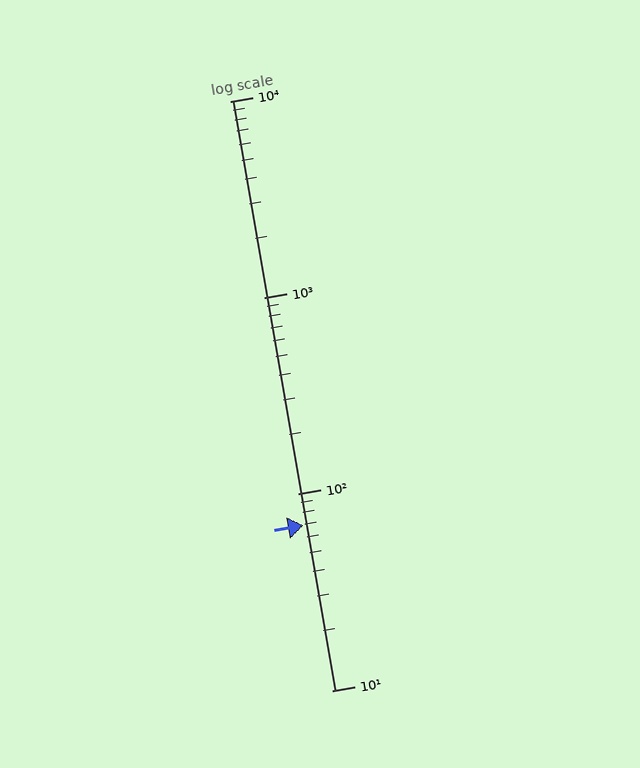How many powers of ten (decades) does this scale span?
The scale spans 3 decades, from 10 to 10000.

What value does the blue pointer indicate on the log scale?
The pointer indicates approximately 69.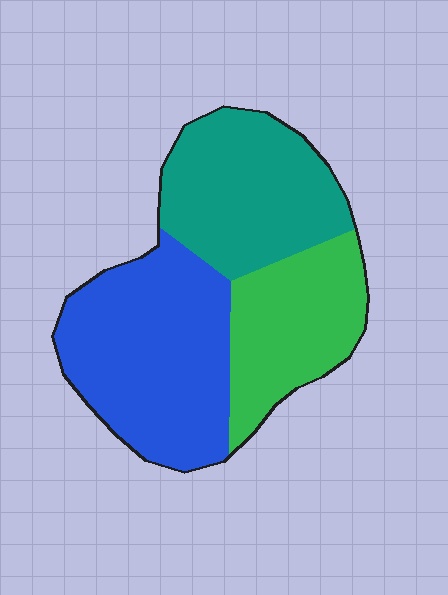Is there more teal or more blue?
Blue.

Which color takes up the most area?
Blue, at roughly 40%.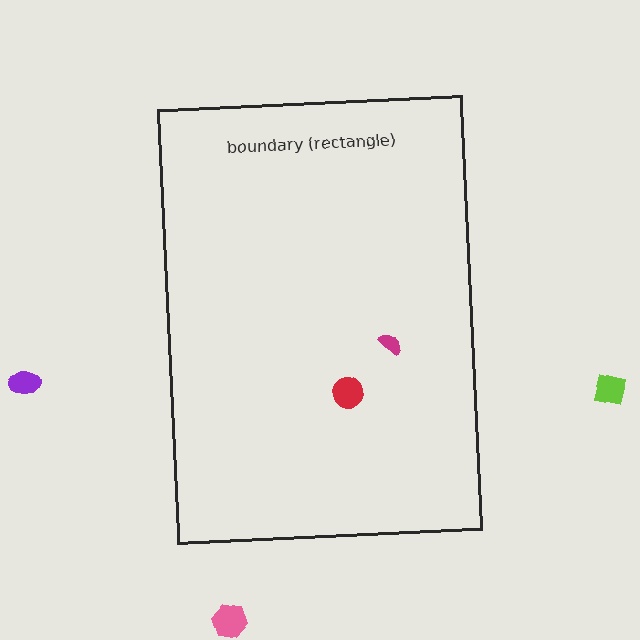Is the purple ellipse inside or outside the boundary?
Outside.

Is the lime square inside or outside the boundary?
Outside.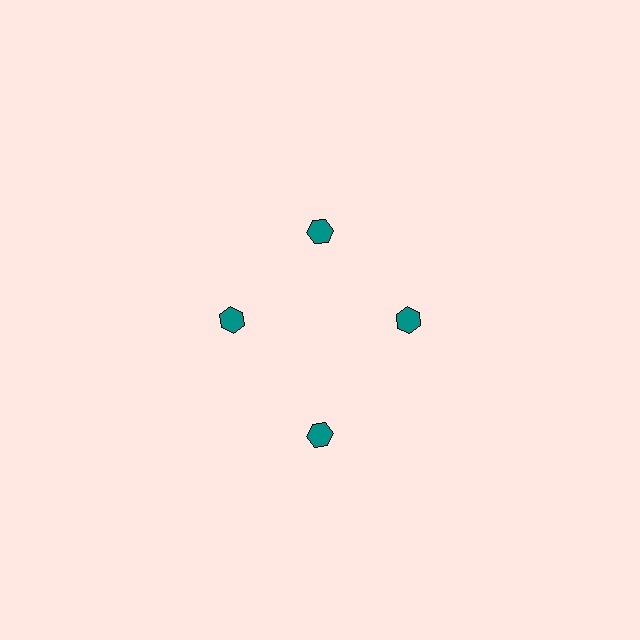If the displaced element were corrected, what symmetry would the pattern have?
It would have 4-fold rotational symmetry — the pattern would map onto itself every 90 degrees.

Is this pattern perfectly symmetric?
No. The 4 teal hexagons are arranged in a ring, but one element near the 6 o'clock position is pushed outward from the center, breaking the 4-fold rotational symmetry.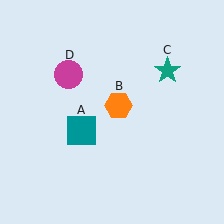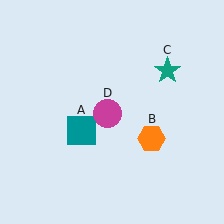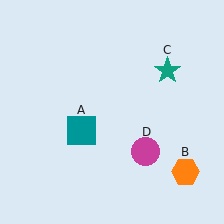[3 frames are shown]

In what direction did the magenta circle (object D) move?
The magenta circle (object D) moved down and to the right.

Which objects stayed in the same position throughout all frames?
Teal square (object A) and teal star (object C) remained stationary.